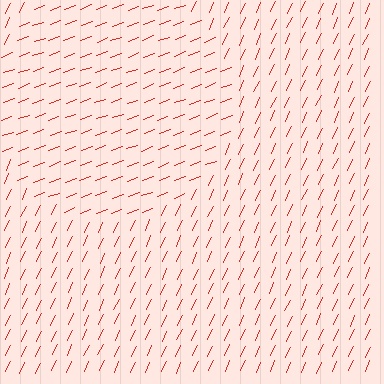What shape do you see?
I see a circle.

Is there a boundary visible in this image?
Yes, there is a texture boundary formed by a change in line orientation.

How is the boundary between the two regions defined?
The boundary is defined purely by a change in line orientation (approximately 45 degrees difference). All lines are the same color and thickness.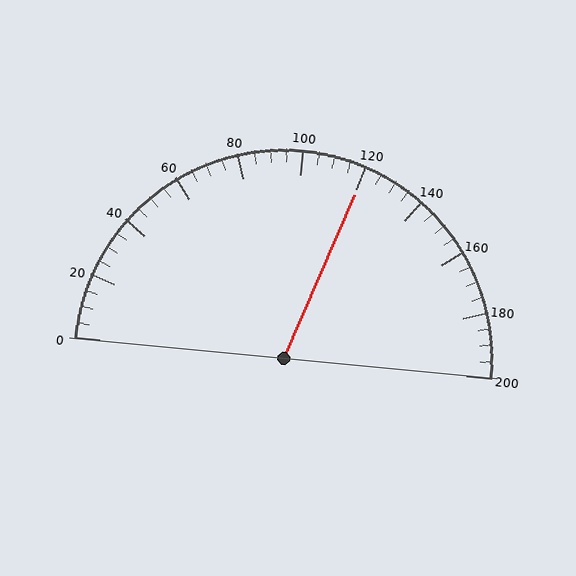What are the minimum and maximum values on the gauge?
The gauge ranges from 0 to 200.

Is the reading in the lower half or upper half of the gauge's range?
The reading is in the upper half of the range (0 to 200).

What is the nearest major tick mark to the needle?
The nearest major tick mark is 120.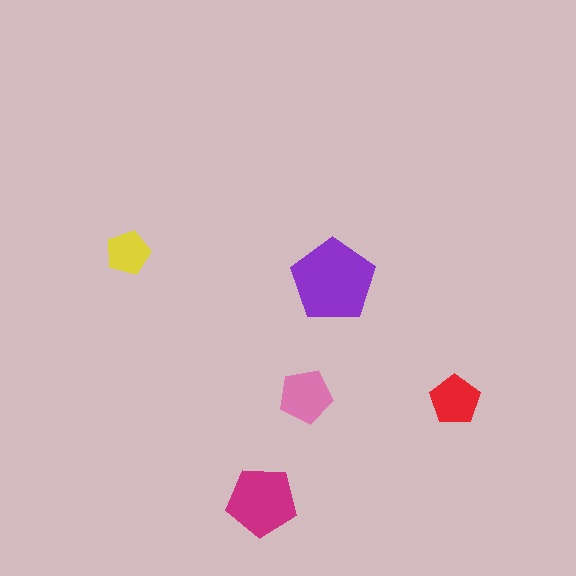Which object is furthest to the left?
The yellow pentagon is leftmost.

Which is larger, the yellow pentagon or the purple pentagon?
The purple one.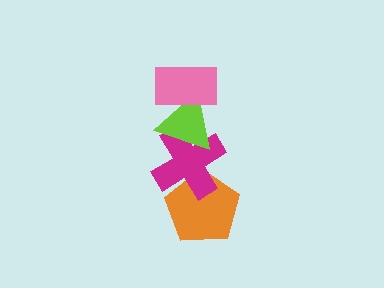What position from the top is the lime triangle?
The lime triangle is 2nd from the top.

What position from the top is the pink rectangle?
The pink rectangle is 1st from the top.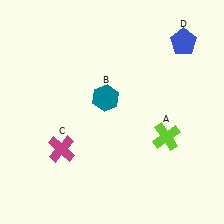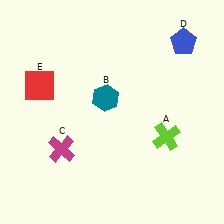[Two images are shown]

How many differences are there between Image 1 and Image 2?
There is 1 difference between the two images.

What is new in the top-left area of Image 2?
A red square (E) was added in the top-left area of Image 2.